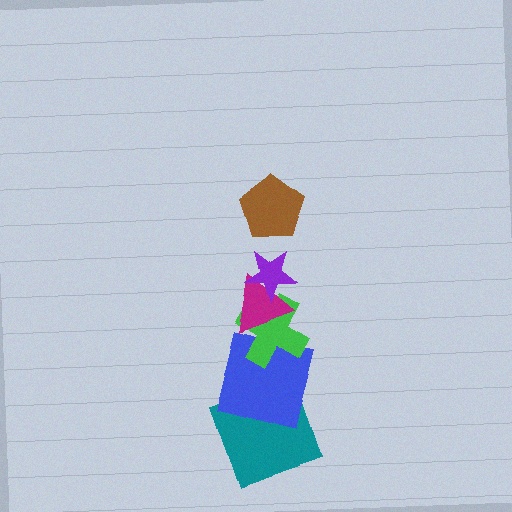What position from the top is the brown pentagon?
The brown pentagon is 1st from the top.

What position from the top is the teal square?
The teal square is 6th from the top.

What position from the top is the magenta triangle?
The magenta triangle is 3rd from the top.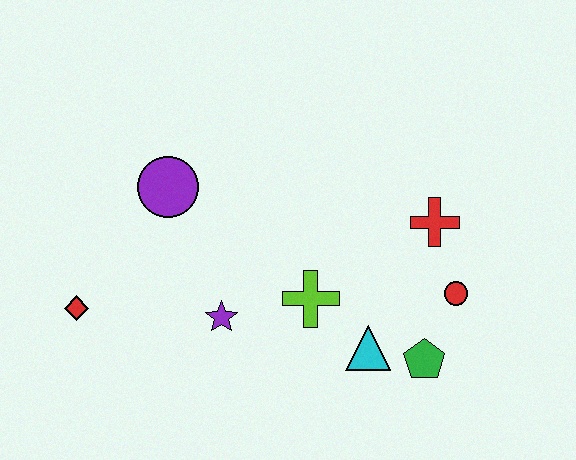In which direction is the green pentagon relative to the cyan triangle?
The green pentagon is to the right of the cyan triangle.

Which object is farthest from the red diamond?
The red circle is farthest from the red diamond.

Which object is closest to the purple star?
The lime cross is closest to the purple star.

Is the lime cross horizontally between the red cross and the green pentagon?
No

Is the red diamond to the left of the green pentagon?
Yes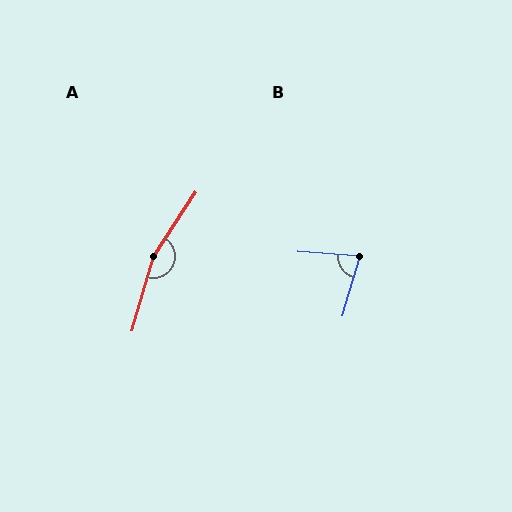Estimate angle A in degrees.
Approximately 163 degrees.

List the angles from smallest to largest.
B (78°), A (163°).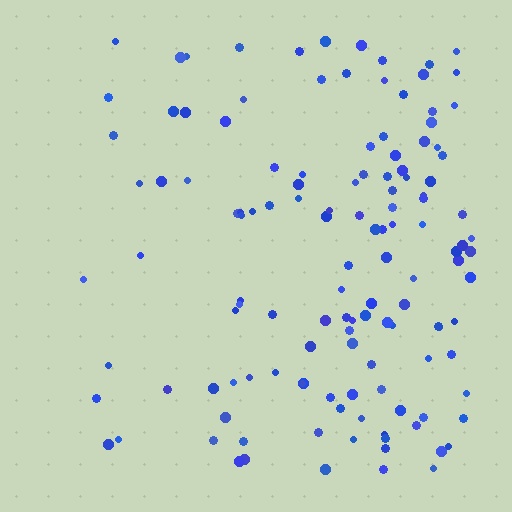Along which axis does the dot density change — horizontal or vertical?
Horizontal.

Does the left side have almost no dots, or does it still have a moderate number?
Still a moderate number, just noticeably fewer than the right.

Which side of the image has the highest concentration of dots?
The right.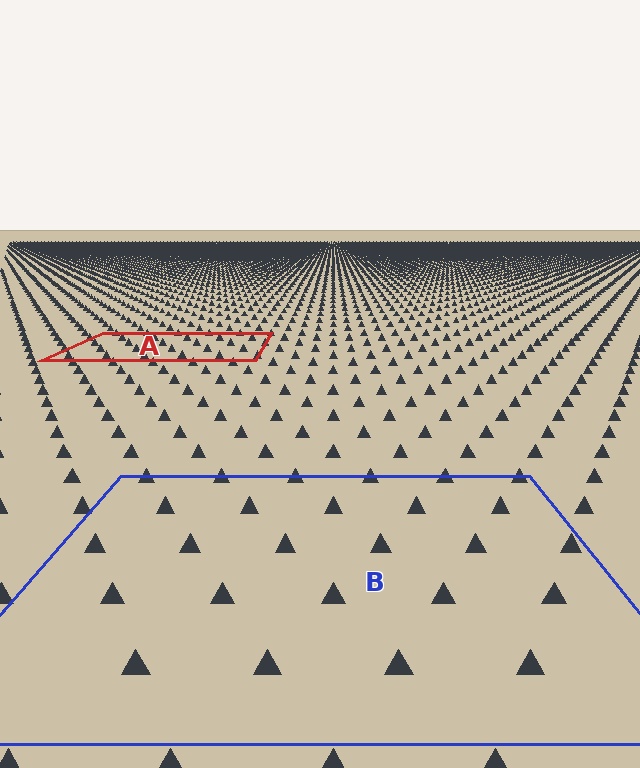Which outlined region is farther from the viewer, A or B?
Region A is farther from the viewer — the texture elements inside it appear smaller and more densely packed.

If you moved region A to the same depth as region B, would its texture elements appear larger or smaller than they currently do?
They would appear larger. At a closer depth, the same texture elements are projected at a bigger on-screen size.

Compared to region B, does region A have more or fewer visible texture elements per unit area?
Region A has more texture elements per unit area — they are packed more densely because it is farther away.